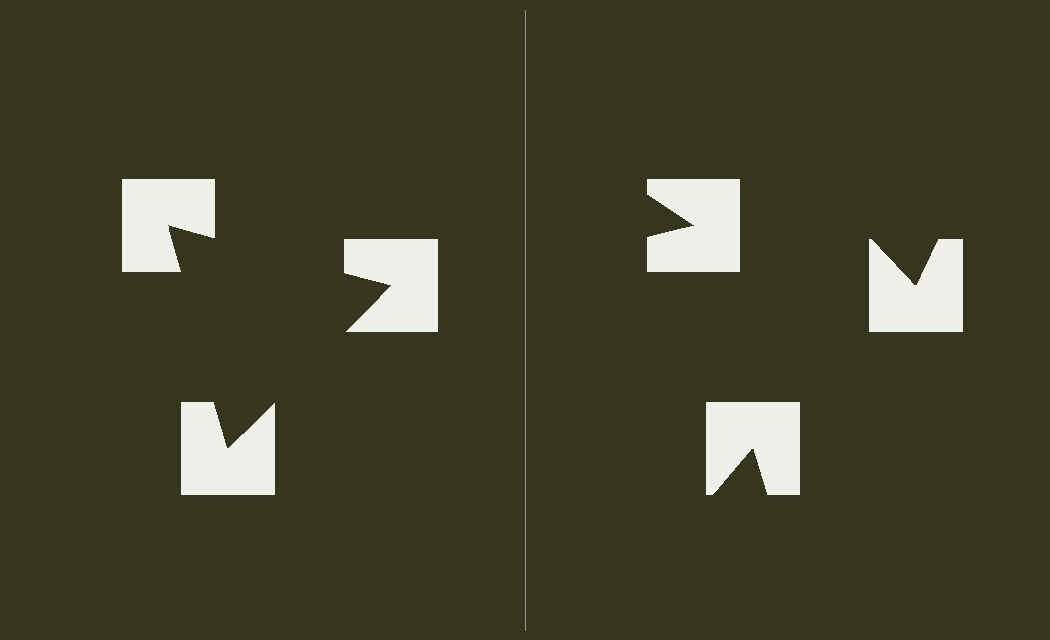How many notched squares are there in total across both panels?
6 — 3 on each side.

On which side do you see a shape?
An illusory triangle appears on the left side. On the right side the wedge cuts are rotated, so no coherent shape forms.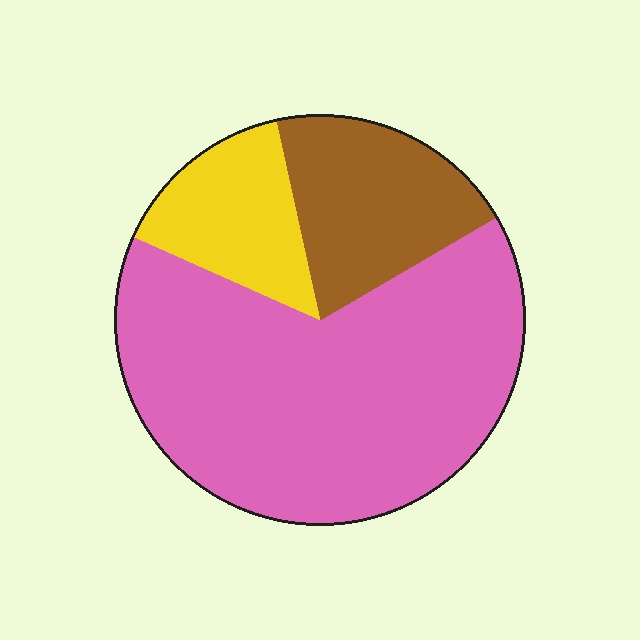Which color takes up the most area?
Pink, at roughly 65%.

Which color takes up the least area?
Yellow, at roughly 15%.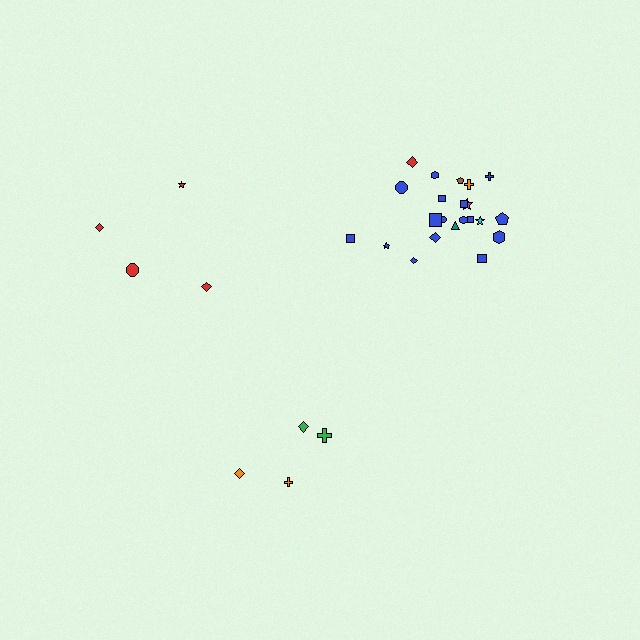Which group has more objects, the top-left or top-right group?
The top-right group.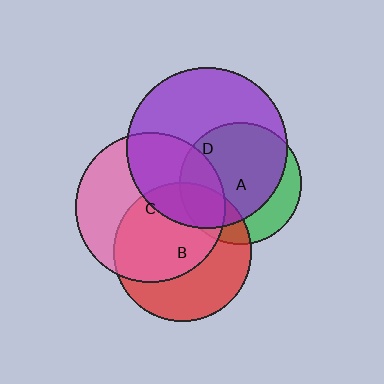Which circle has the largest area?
Circle D (purple).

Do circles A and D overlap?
Yes.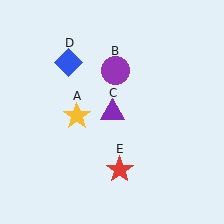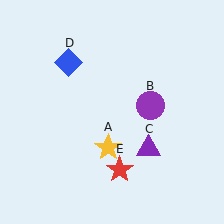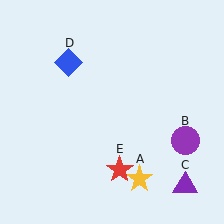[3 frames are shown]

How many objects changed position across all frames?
3 objects changed position: yellow star (object A), purple circle (object B), purple triangle (object C).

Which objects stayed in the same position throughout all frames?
Blue diamond (object D) and red star (object E) remained stationary.